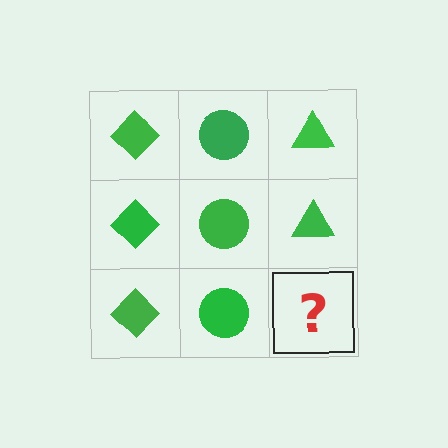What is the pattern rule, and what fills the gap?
The rule is that each column has a consistent shape. The gap should be filled with a green triangle.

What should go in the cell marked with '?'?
The missing cell should contain a green triangle.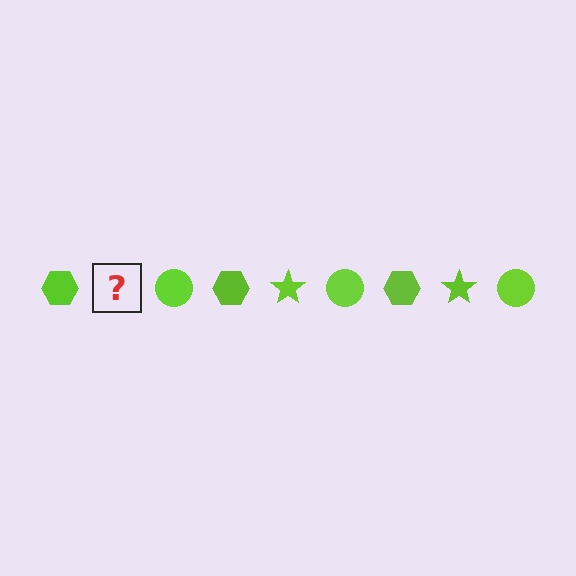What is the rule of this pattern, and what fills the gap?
The rule is that the pattern cycles through hexagon, star, circle shapes in lime. The gap should be filled with a lime star.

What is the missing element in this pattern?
The missing element is a lime star.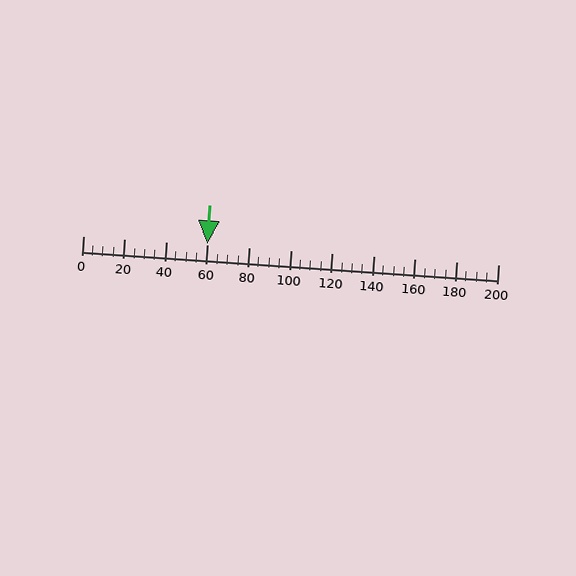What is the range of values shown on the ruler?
The ruler shows values from 0 to 200.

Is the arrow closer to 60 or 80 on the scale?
The arrow is closer to 60.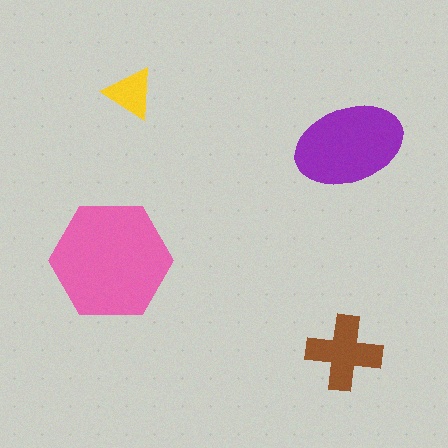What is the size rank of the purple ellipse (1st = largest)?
2nd.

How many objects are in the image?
There are 4 objects in the image.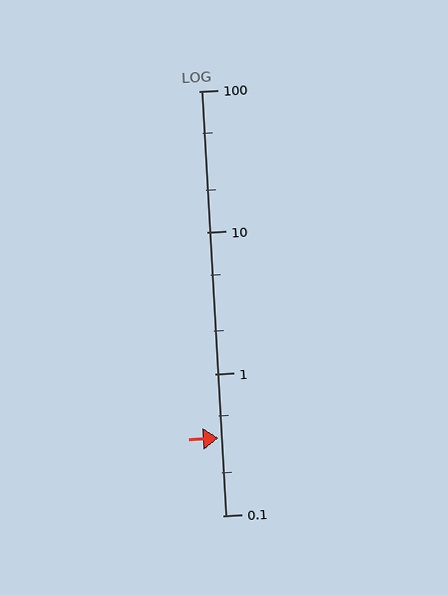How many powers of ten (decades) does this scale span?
The scale spans 3 decades, from 0.1 to 100.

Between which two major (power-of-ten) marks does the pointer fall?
The pointer is between 0.1 and 1.